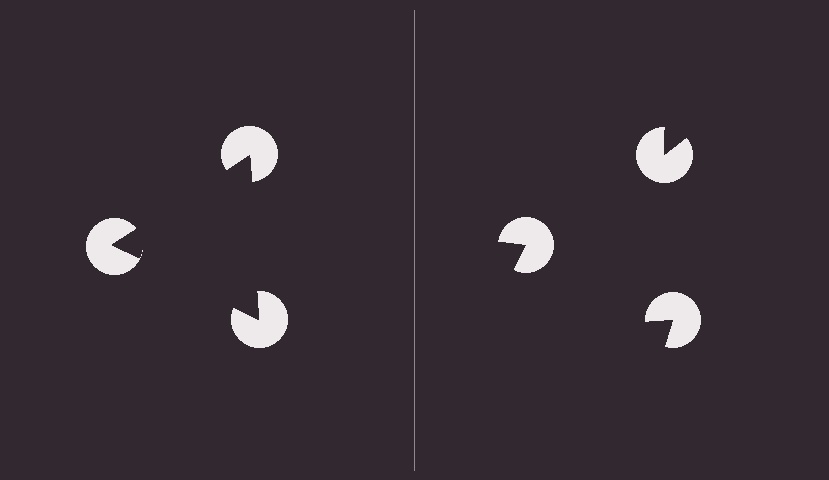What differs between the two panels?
The pac-man discs are positioned identically on both sides; only the wedge orientations differ. On the left they align to a triangle; on the right they are misaligned.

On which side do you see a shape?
An illusory triangle appears on the left side. On the right side the wedge cuts are rotated, so no coherent shape forms.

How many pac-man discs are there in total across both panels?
6 — 3 on each side.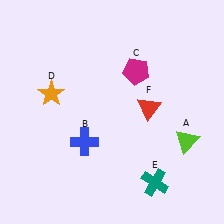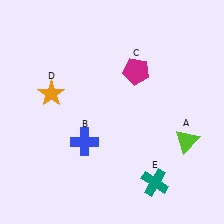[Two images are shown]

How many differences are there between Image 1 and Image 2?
There is 1 difference between the two images.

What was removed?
The red triangle (F) was removed in Image 2.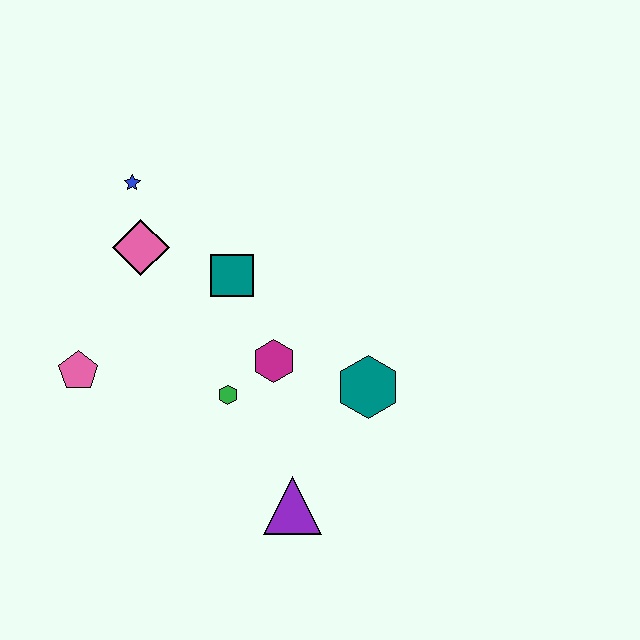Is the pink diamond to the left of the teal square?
Yes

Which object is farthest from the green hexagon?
The blue star is farthest from the green hexagon.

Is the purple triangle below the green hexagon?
Yes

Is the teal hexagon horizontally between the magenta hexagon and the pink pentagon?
No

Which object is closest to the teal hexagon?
The magenta hexagon is closest to the teal hexagon.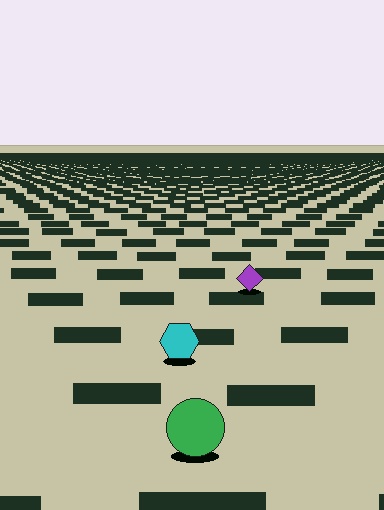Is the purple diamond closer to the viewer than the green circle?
No. The green circle is closer — you can tell from the texture gradient: the ground texture is coarser near it.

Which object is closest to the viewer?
The green circle is closest. The texture marks near it are larger and more spread out.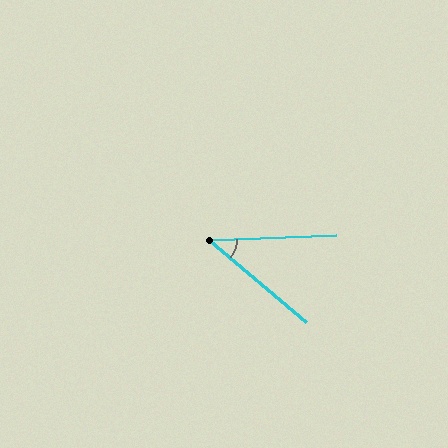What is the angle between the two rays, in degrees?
Approximately 42 degrees.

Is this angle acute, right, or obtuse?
It is acute.